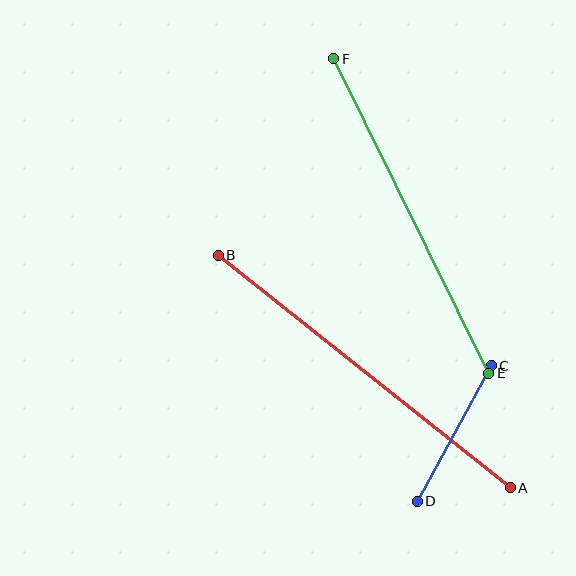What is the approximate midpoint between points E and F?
The midpoint is at approximately (411, 216) pixels.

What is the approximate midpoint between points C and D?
The midpoint is at approximately (454, 434) pixels.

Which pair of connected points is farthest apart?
Points A and B are farthest apart.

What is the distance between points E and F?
The distance is approximately 350 pixels.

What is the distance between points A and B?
The distance is approximately 373 pixels.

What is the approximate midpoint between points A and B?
The midpoint is at approximately (364, 372) pixels.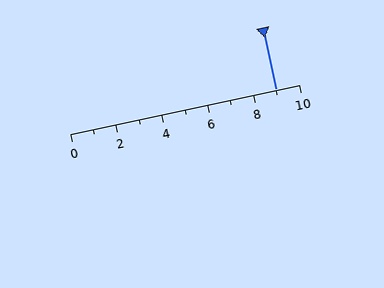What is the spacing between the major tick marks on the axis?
The major ticks are spaced 2 apart.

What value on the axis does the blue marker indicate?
The marker indicates approximately 9.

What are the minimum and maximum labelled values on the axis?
The axis runs from 0 to 10.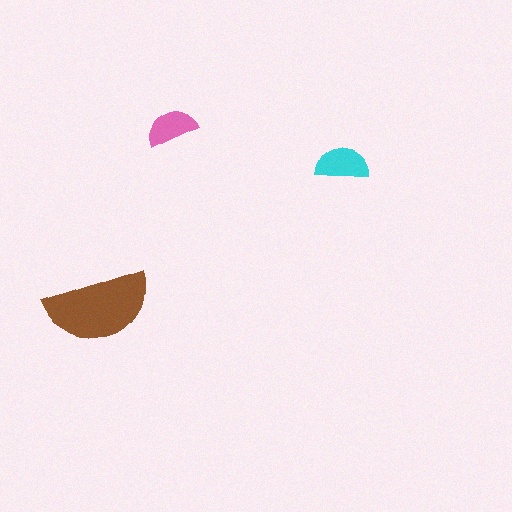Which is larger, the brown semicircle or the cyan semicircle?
The brown one.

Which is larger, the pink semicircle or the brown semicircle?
The brown one.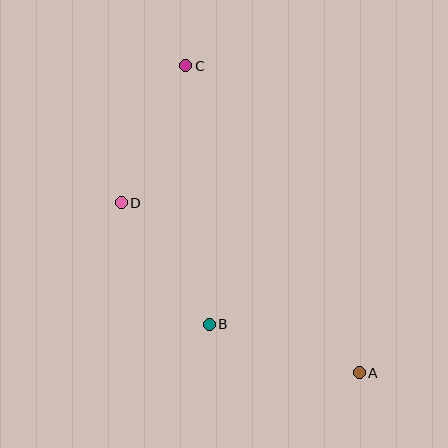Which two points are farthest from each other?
Points A and C are farthest from each other.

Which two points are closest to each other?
Points B and D are closest to each other.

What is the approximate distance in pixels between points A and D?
The distance between A and D is approximately 293 pixels.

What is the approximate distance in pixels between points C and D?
The distance between C and D is approximately 152 pixels.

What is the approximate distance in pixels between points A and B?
The distance between A and B is approximately 157 pixels.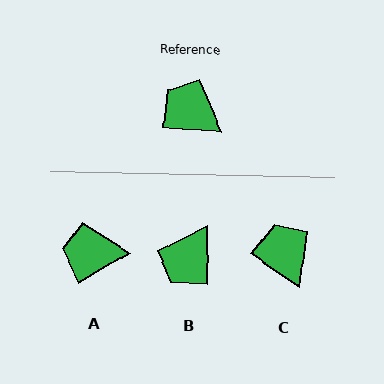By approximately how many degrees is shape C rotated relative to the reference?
Approximately 31 degrees clockwise.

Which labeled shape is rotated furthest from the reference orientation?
B, about 94 degrees away.